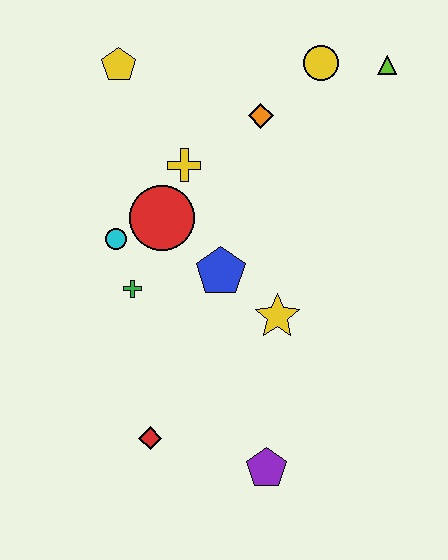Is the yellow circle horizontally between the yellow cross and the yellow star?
No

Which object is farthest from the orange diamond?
The purple pentagon is farthest from the orange diamond.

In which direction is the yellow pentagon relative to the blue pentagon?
The yellow pentagon is above the blue pentagon.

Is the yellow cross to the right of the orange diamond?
No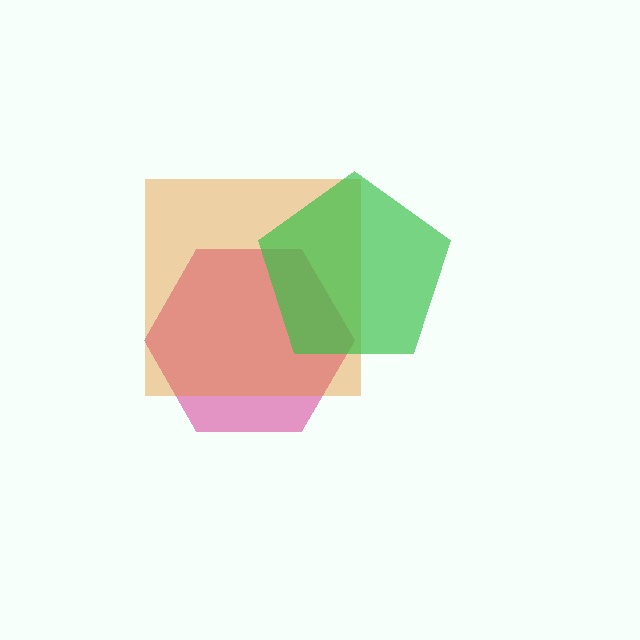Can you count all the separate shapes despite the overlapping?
Yes, there are 3 separate shapes.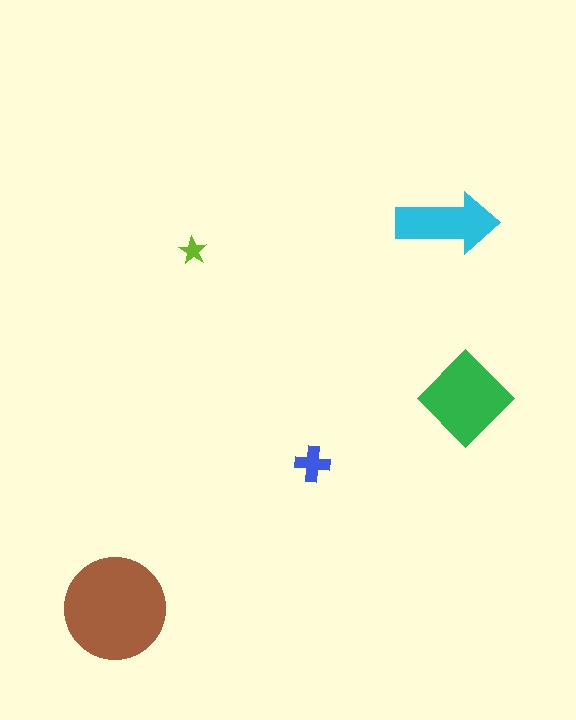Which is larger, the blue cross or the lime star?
The blue cross.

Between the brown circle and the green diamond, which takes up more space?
The brown circle.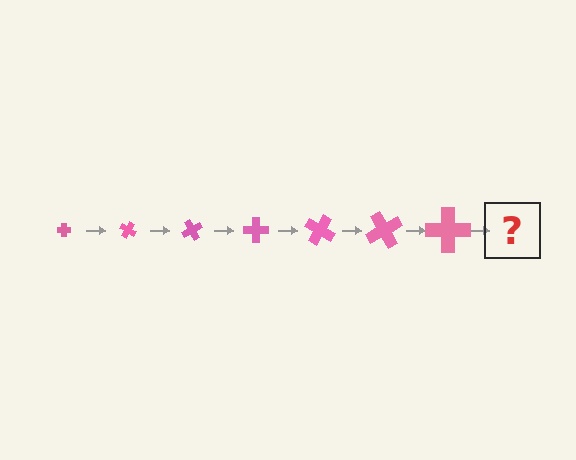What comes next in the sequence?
The next element should be a cross, larger than the previous one and rotated 210 degrees from the start.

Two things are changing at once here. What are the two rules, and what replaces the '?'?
The two rules are that the cross grows larger each step and it rotates 30 degrees each step. The '?' should be a cross, larger than the previous one and rotated 210 degrees from the start.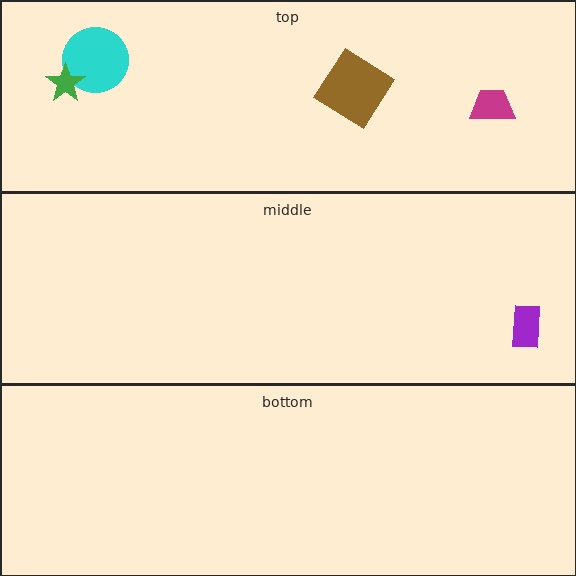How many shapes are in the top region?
4.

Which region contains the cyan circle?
The top region.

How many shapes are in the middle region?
1.